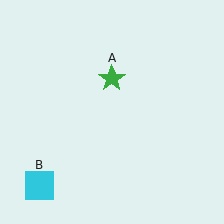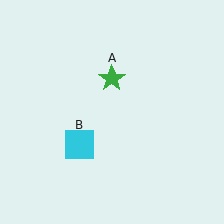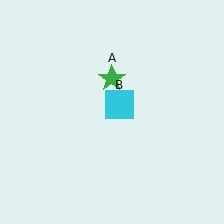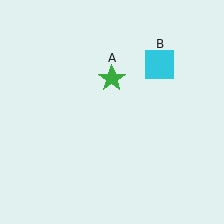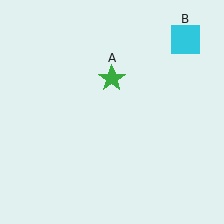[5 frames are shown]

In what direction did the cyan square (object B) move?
The cyan square (object B) moved up and to the right.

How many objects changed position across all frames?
1 object changed position: cyan square (object B).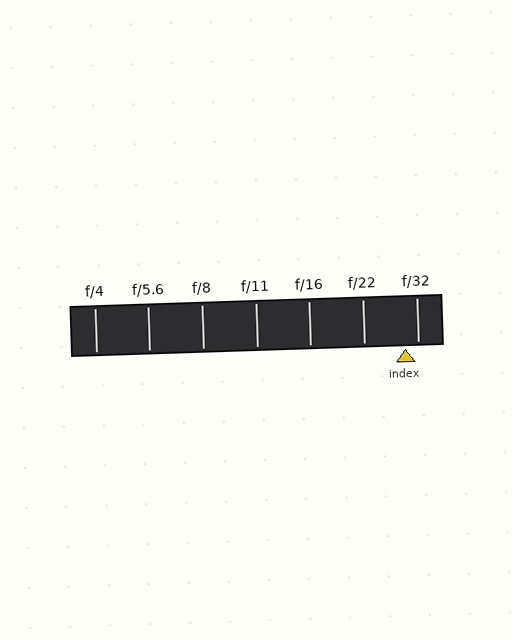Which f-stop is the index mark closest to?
The index mark is closest to f/32.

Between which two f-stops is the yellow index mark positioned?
The index mark is between f/22 and f/32.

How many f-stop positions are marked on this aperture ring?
There are 7 f-stop positions marked.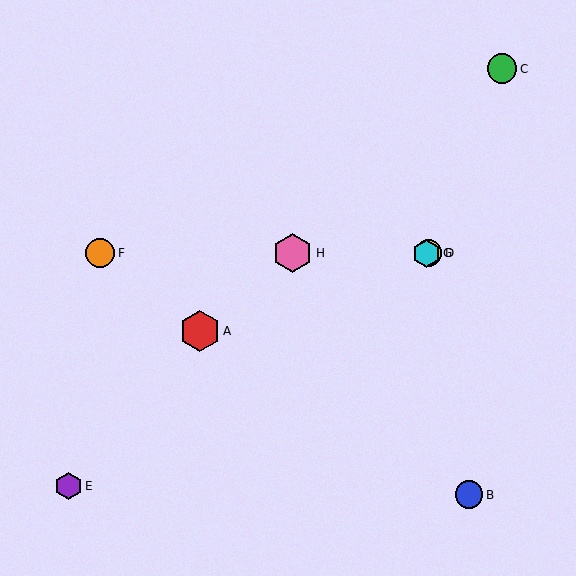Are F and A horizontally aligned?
No, F is at y≈253 and A is at y≈331.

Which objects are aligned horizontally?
Objects D, F, G, H are aligned horizontally.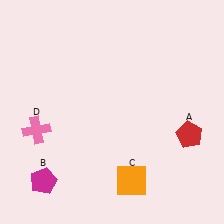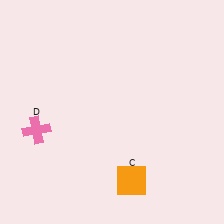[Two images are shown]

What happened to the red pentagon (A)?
The red pentagon (A) was removed in Image 2. It was in the bottom-right area of Image 1.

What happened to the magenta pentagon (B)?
The magenta pentagon (B) was removed in Image 2. It was in the bottom-left area of Image 1.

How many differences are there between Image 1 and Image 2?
There are 2 differences between the two images.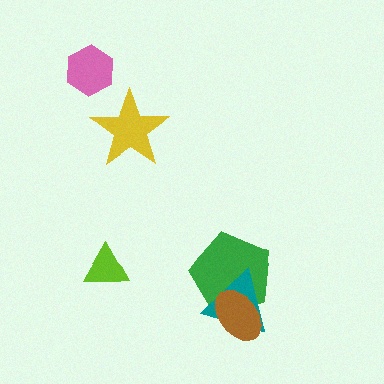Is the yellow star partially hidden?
No, no other shape covers it.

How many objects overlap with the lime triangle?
0 objects overlap with the lime triangle.